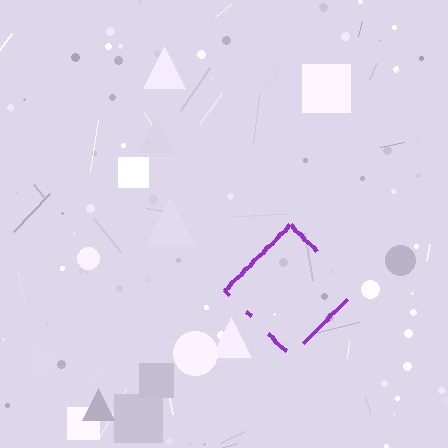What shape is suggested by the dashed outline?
The dashed outline suggests a diamond.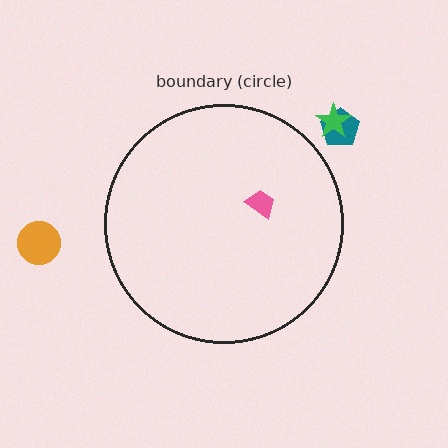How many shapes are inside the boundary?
1 inside, 3 outside.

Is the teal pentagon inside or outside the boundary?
Outside.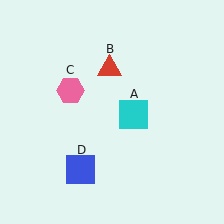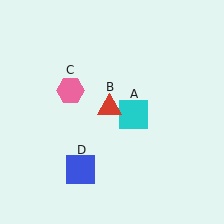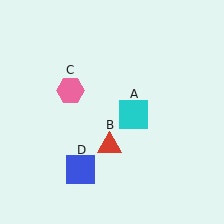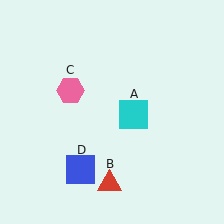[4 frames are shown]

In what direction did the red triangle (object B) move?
The red triangle (object B) moved down.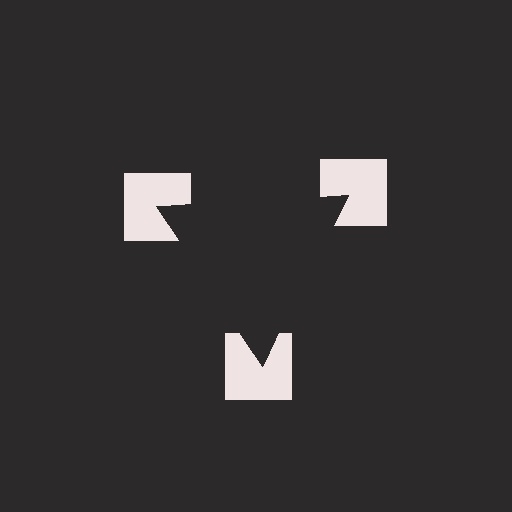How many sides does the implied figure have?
3 sides.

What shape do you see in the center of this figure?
An illusory triangle — its edges are inferred from the aligned wedge cuts in the notched squares, not physically drawn.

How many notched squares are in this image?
There are 3 — one at each vertex of the illusory triangle.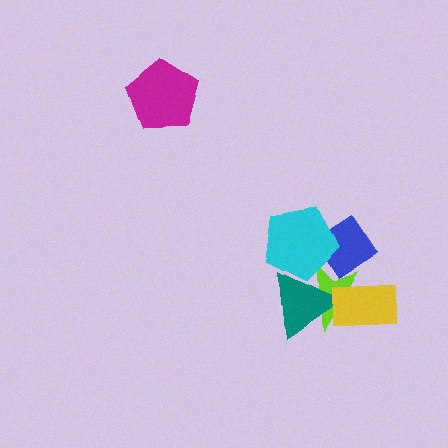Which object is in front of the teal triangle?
The yellow rectangle is in front of the teal triangle.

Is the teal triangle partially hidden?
Yes, it is partially covered by another shape.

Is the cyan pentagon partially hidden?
Yes, it is partially covered by another shape.